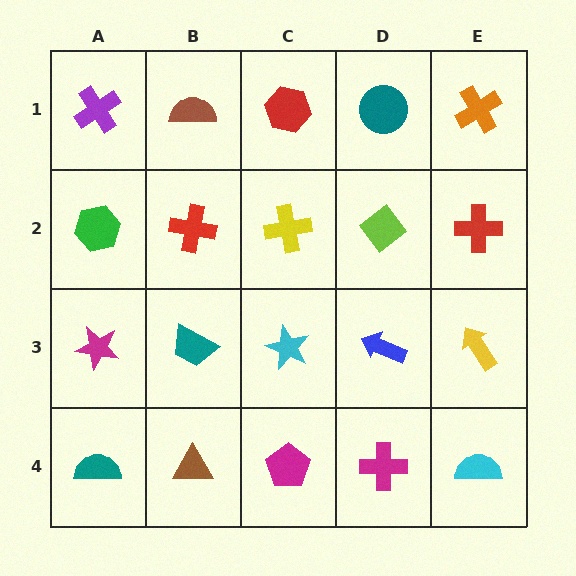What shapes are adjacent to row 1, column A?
A green hexagon (row 2, column A), a brown semicircle (row 1, column B).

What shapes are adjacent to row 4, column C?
A cyan star (row 3, column C), a brown triangle (row 4, column B), a magenta cross (row 4, column D).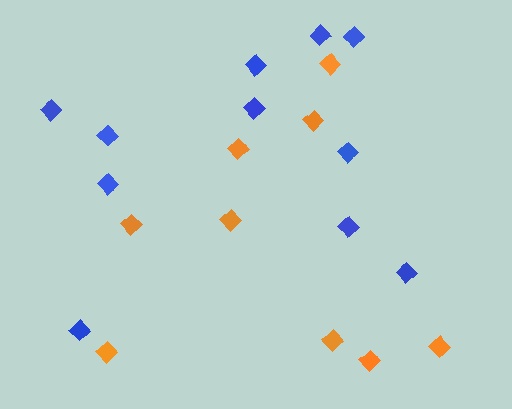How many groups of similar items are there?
There are 2 groups: one group of orange diamonds (9) and one group of blue diamonds (11).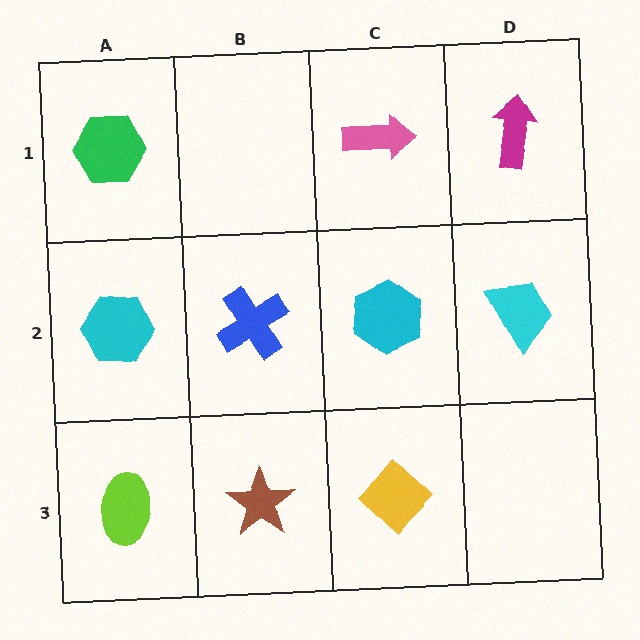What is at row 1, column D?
A magenta arrow.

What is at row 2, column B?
A blue cross.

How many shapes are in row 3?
3 shapes.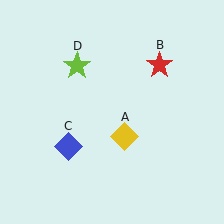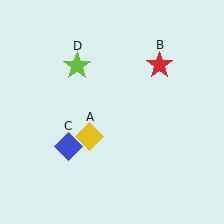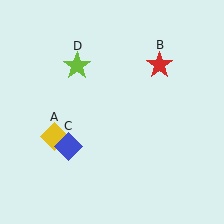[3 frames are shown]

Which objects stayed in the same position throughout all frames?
Red star (object B) and blue diamond (object C) and lime star (object D) remained stationary.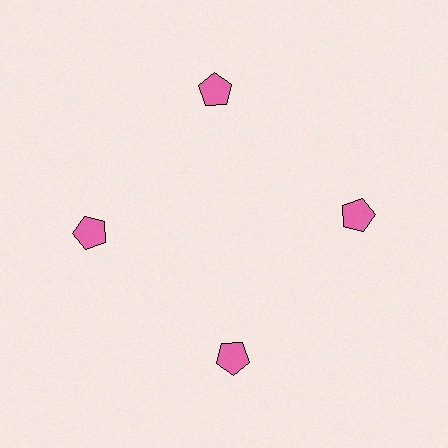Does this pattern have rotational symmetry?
Yes, this pattern has 4-fold rotational symmetry. It looks the same after rotating 90 degrees around the center.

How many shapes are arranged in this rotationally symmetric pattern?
There are 4 shapes, arranged in 4 groups of 1.